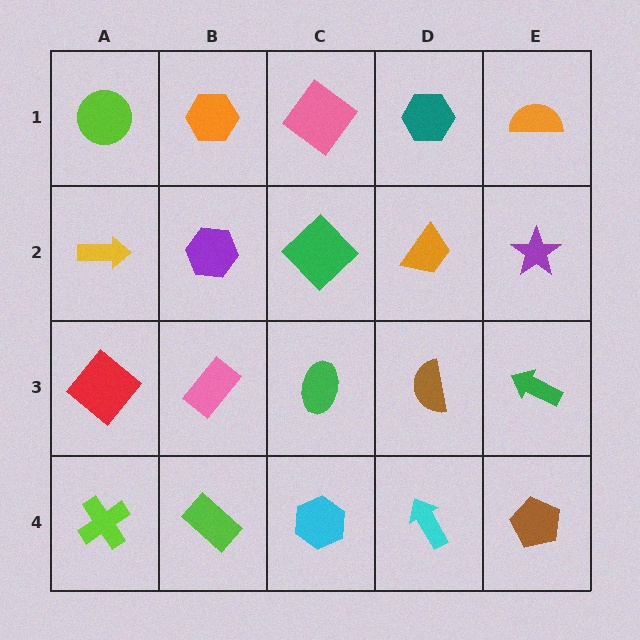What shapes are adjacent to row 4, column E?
A green arrow (row 3, column E), a cyan arrow (row 4, column D).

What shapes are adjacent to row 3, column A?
A yellow arrow (row 2, column A), a lime cross (row 4, column A), a pink rectangle (row 3, column B).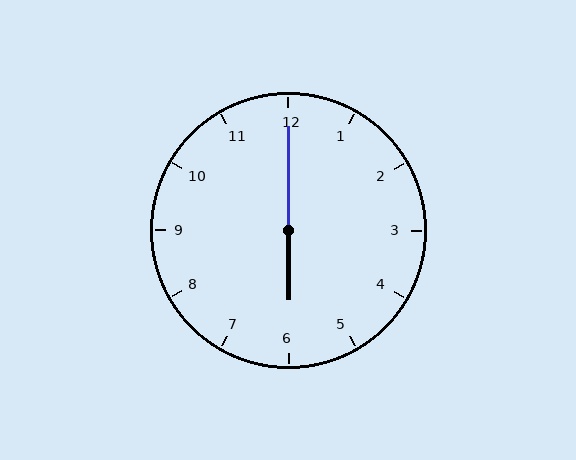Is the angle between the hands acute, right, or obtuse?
It is obtuse.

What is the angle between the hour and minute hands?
Approximately 180 degrees.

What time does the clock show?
6:00.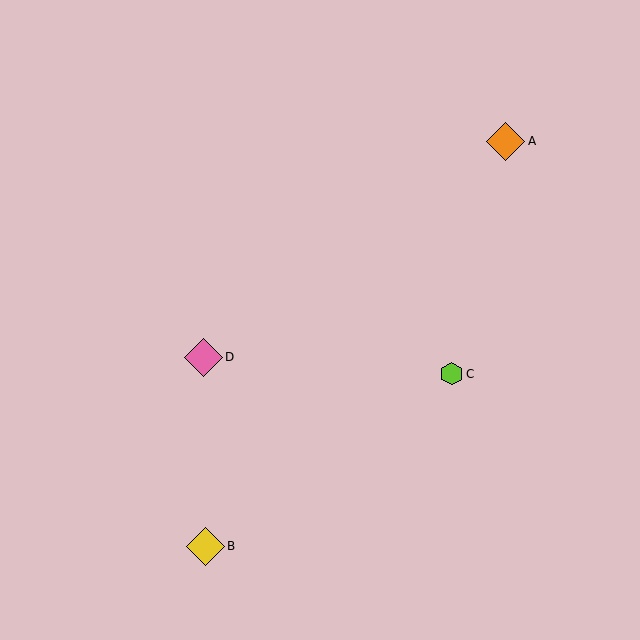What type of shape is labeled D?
Shape D is a pink diamond.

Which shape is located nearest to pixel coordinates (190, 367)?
The pink diamond (labeled D) at (203, 357) is nearest to that location.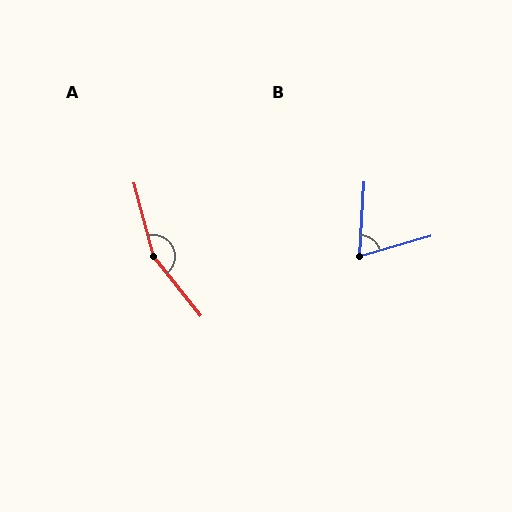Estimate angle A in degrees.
Approximately 157 degrees.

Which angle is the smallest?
B, at approximately 71 degrees.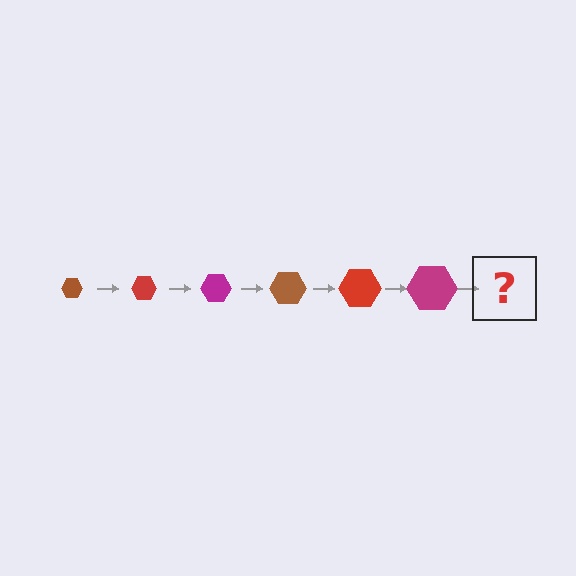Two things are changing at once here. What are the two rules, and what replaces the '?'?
The two rules are that the hexagon grows larger each step and the color cycles through brown, red, and magenta. The '?' should be a brown hexagon, larger than the previous one.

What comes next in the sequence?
The next element should be a brown hexagon, larger than the previous one.